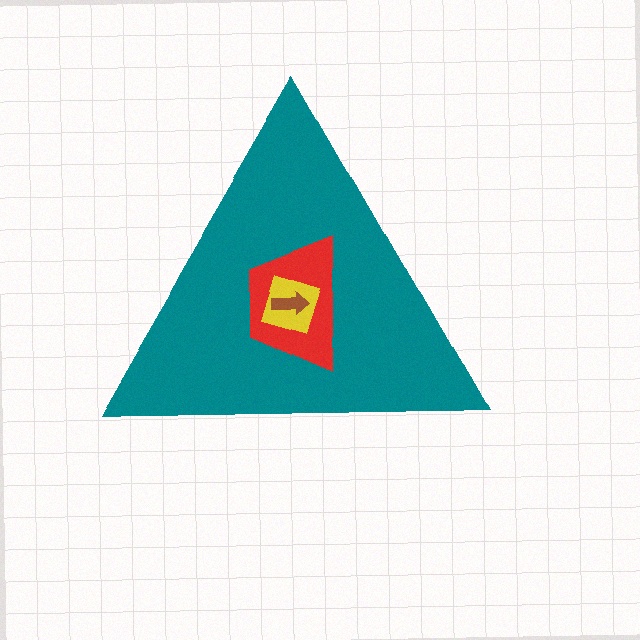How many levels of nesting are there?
4.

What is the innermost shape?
The brown arrow.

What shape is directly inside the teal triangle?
The red trapezoid.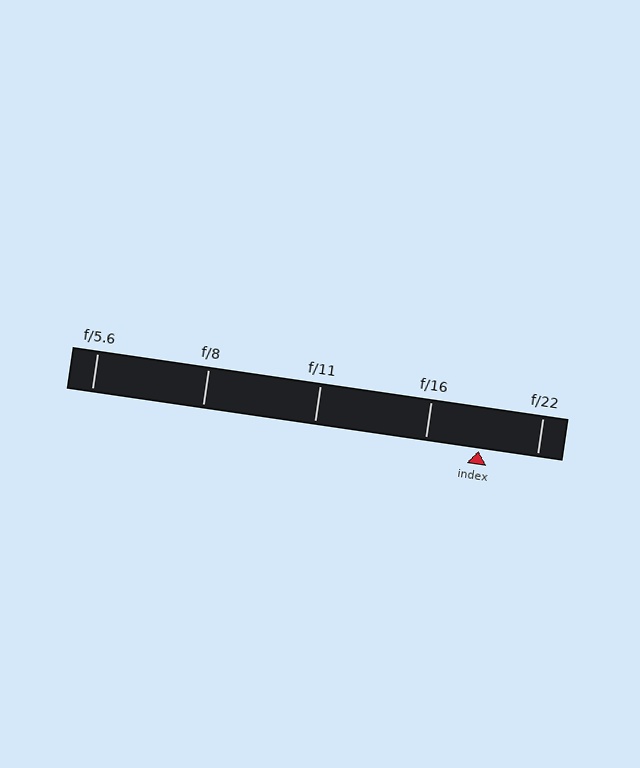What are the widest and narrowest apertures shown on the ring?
The widest aperture shown is f/5.6 and the narrowest is f/22.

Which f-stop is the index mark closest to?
The index mark is closest to f/16.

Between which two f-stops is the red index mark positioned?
The index mark is between f/16 and f/22.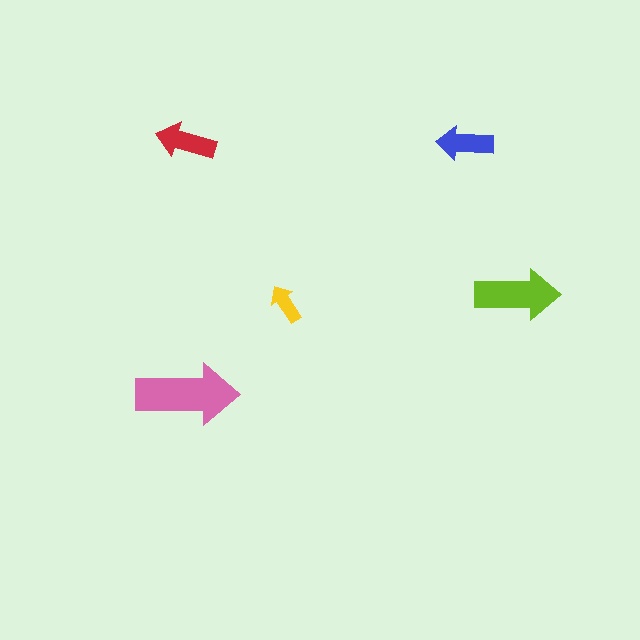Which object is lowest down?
The pink arrow is bottommost.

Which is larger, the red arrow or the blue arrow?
The red one.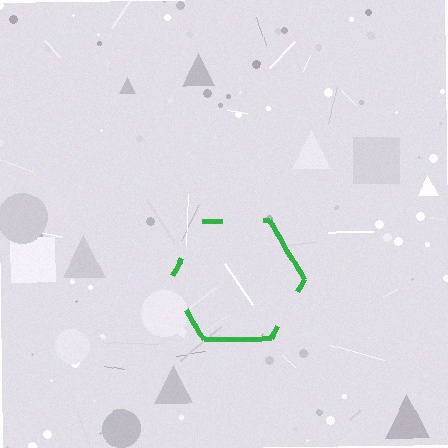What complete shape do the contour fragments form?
The contour fragments form a hexagon.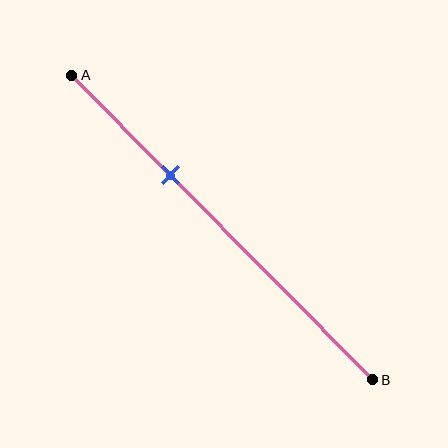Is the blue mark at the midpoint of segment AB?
No, the mark is at about 35% from A, not at the 50% midpoint.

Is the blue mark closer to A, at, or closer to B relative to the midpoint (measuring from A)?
The blue mark is closer to point A than the midpoint of segment AB.